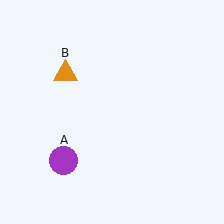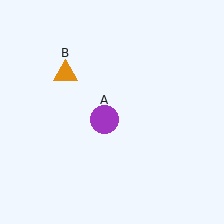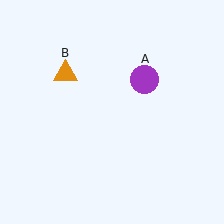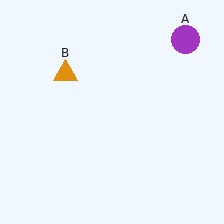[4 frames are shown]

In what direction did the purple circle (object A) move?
The purple circle (object A) moved up and to the right.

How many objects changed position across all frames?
1 object changed position: purple circle (object A).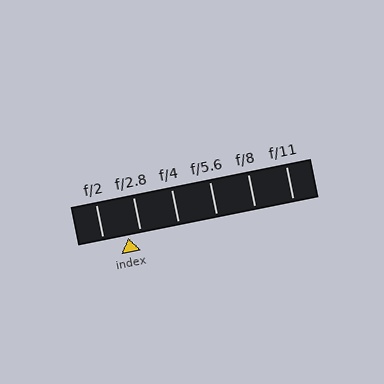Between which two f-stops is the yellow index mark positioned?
The index mark is between f/2 and f/2.8.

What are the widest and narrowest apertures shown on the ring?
The widest aperture shown is f/2 and the narrowest is f/11.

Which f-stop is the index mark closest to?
The index mark is closest to f/2.8.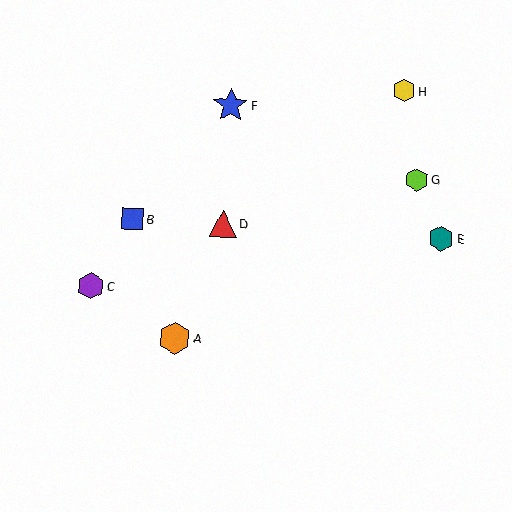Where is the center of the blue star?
The center of the blue star is at (231, 105).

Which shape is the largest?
The blue star (labeled F) is the largest.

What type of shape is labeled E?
Shape E is a teal hexagon.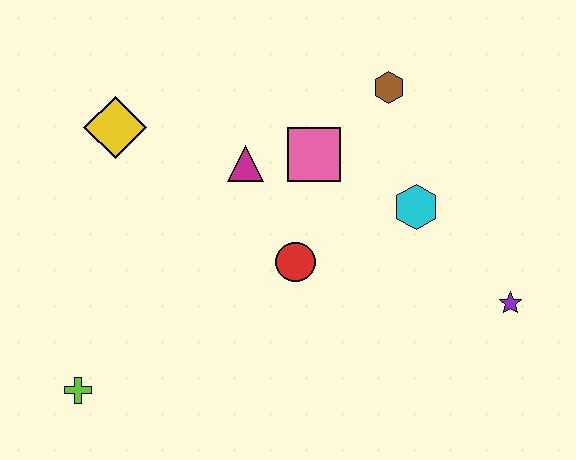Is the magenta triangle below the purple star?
No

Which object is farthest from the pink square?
The lime cross is farthest from the pink square.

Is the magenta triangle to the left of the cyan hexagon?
Yes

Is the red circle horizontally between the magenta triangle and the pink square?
Yes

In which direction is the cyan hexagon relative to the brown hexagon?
The cyan hexagon is below the brown hexagon.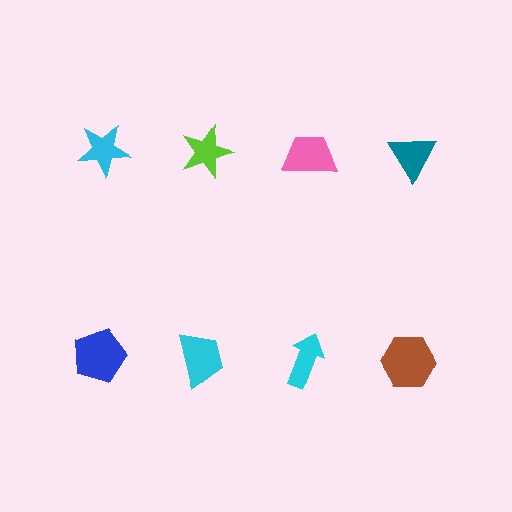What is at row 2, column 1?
A blue pentagon.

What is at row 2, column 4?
A brown hexagon.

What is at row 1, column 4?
A teal triangle.